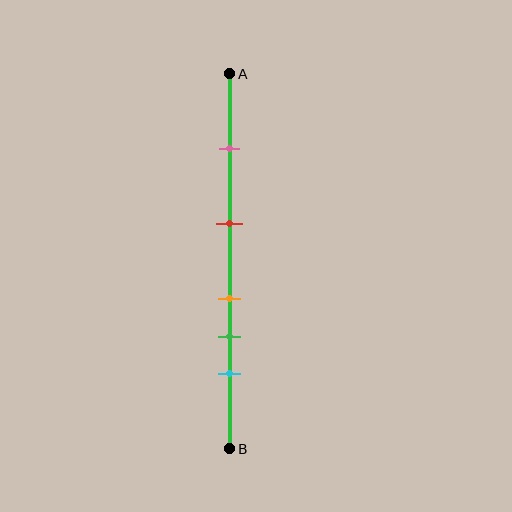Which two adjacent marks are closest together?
The orange and green marks are the closest adjacent pair.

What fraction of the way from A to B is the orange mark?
The orange mark is approximately 60% (0.6) of the way from A to B.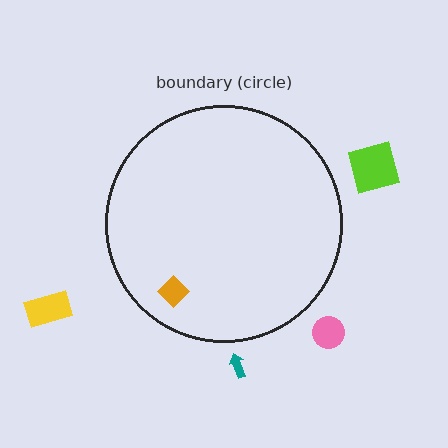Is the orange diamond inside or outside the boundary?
Inside.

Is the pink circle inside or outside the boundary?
Outside.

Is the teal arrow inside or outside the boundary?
Outside.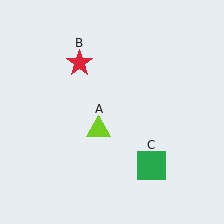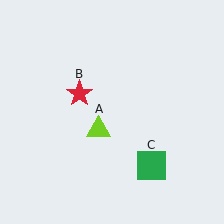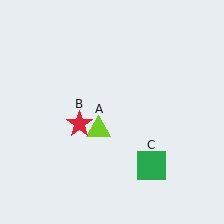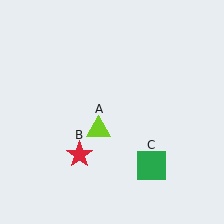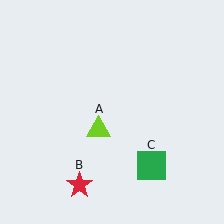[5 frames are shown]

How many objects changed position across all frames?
1 object changed position: red star (object B).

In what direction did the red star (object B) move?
The red star (object B) moved down.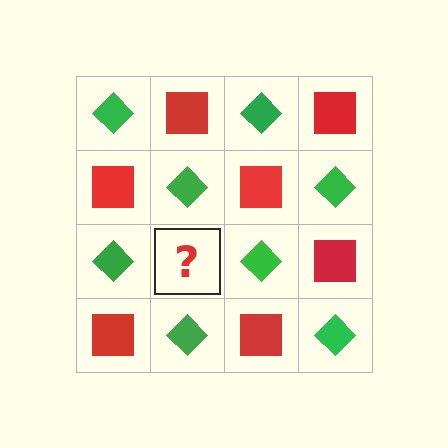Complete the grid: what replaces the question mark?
The question mark should be replaced with a red square.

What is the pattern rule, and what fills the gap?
The rule is that it alternates green diamond and red square in a checkerboard pattern. The gap should be filled with a red square.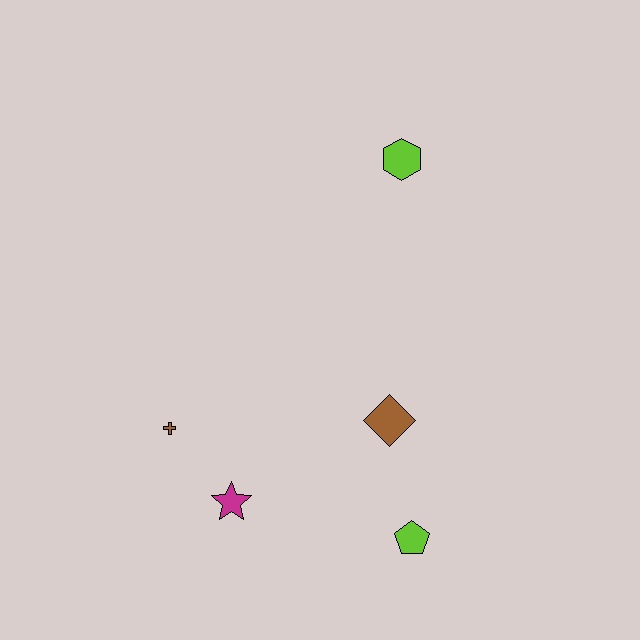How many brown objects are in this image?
There are 2 brown objects.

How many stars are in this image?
There is 1 star.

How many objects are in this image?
There are 5 objects.